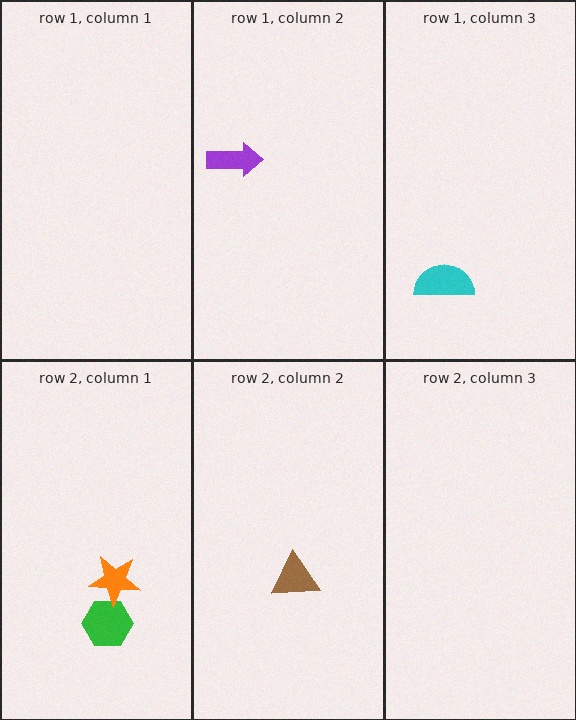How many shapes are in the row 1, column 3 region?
1.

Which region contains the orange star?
The row 2, column 1 region.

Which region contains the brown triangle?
The row 2, column 2 region.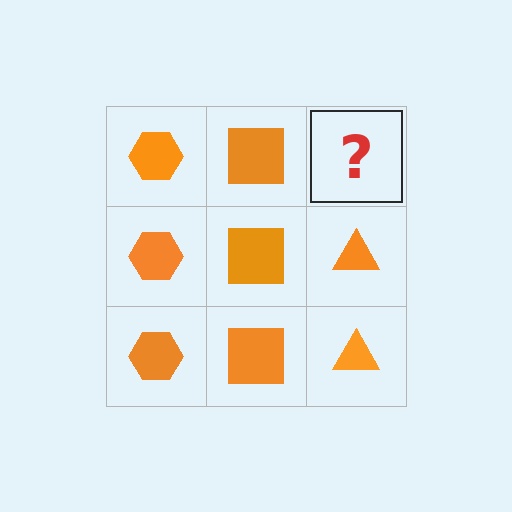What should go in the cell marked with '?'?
The missing cell should contain an orange triangle.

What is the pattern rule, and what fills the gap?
The rule is that each column has a consistent shape. The gap should be filled with an orange triangle.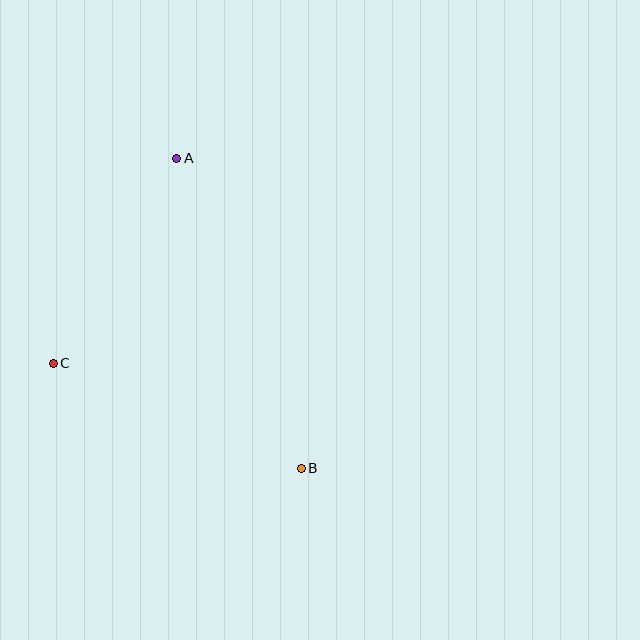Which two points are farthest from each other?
Points A and B are farthest from each other.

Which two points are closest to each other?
Points A and C are closest to each other.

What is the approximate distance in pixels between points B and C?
The distance between B and C is approximately 269 pixels.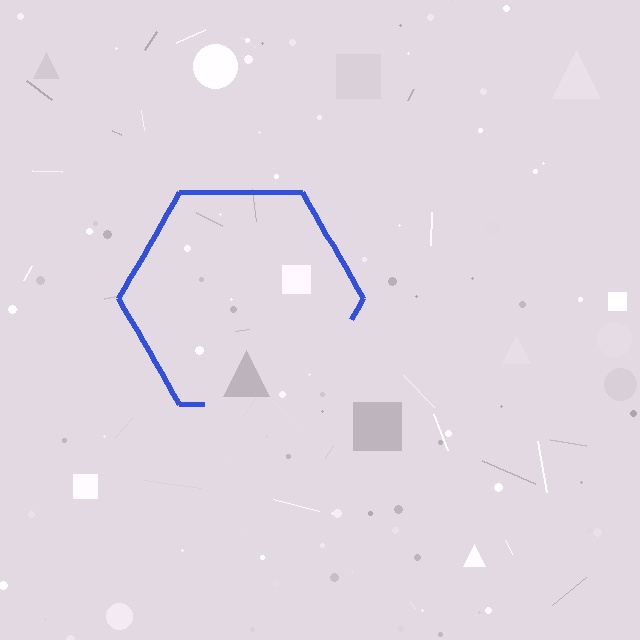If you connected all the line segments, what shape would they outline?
They would outline a hexagon.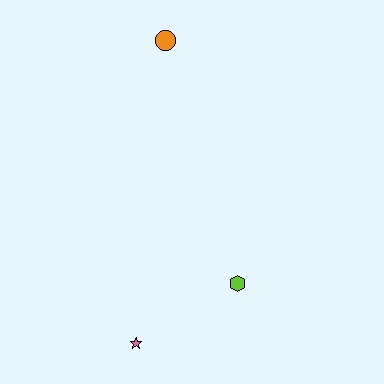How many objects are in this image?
There are 3 objects.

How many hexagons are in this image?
There is 1 hexagon.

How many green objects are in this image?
There are no green objects.